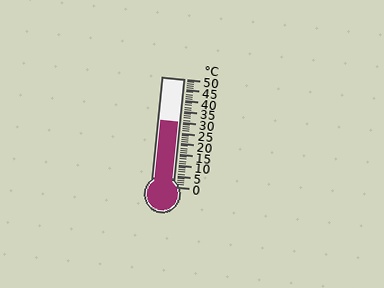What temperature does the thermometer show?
The thermometer shows approximately 30°C.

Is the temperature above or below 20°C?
The temperature is above 20°C.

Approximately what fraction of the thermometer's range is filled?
The thermometer is filled to approximately 60% of its range.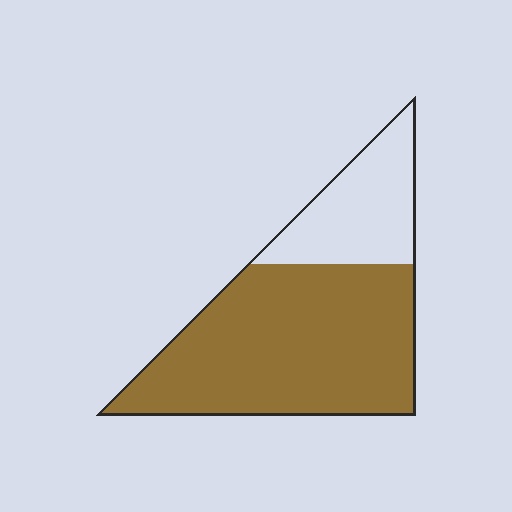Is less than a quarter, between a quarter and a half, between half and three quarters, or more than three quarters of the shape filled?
Between half and three quarters.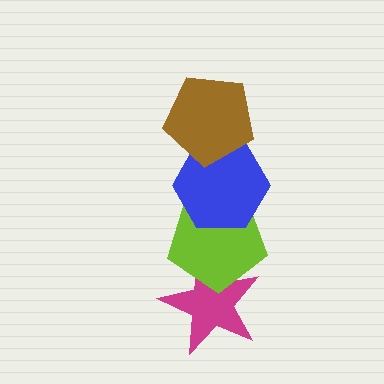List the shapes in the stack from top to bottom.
From top to bottom: the brown pentagon, the blue hexagon, the lime pentagon, the magenta star.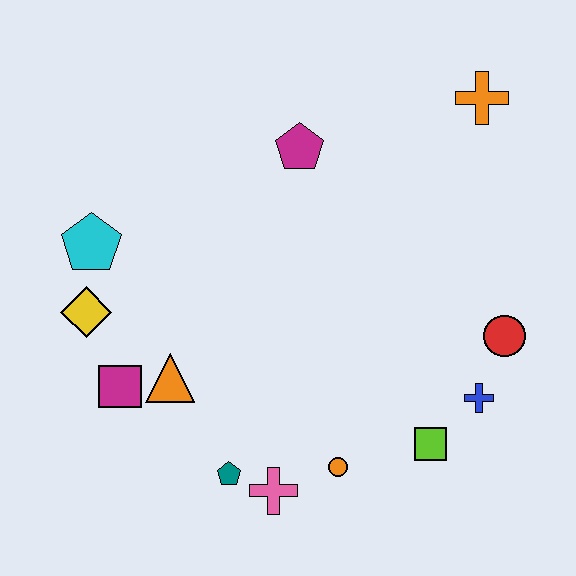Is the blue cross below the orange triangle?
Yes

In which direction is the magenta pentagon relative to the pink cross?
The magenta pentagon is above the pink cross.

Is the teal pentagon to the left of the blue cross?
Yes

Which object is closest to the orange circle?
The pink cross is closest to the orange circle.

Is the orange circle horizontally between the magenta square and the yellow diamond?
No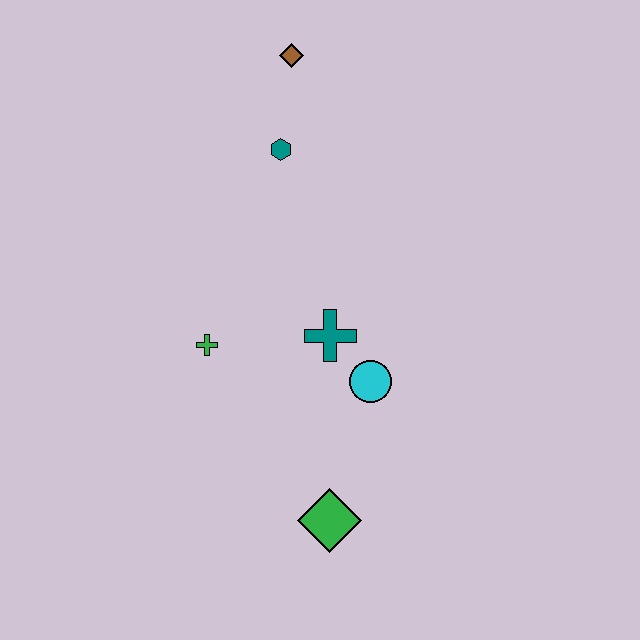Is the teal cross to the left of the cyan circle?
Yes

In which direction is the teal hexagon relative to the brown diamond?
The teal hexagon is below the brown diamond.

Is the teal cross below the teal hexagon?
Yes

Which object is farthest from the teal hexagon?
The green diamond is farthest from the teal hexagon.